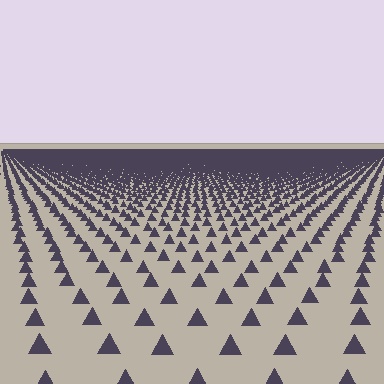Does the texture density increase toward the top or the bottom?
Density increases toward the top.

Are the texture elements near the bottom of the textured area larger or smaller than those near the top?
Larger. Near the bottom, elements are closer to the viewer and appear at a bigger on-screen size.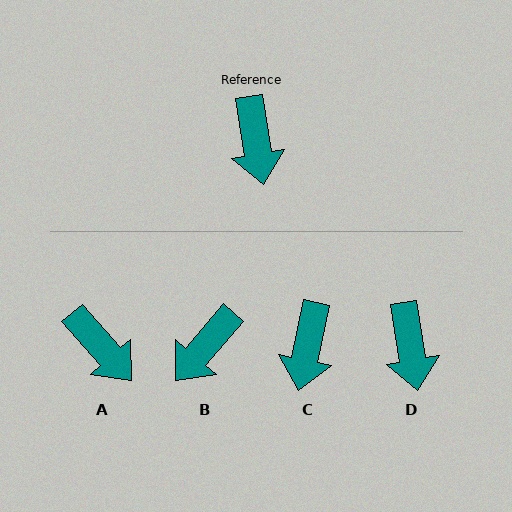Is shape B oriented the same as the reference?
No, it is off by about 50 degrees.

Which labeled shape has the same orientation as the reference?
D.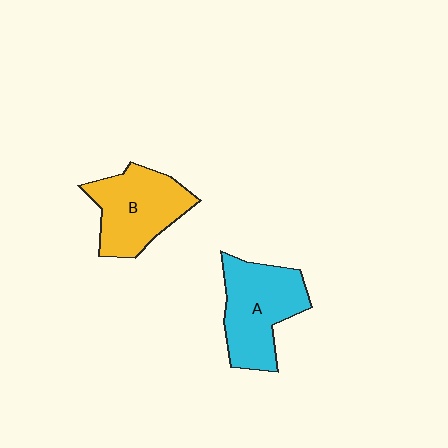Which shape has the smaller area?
Shape B (yellow).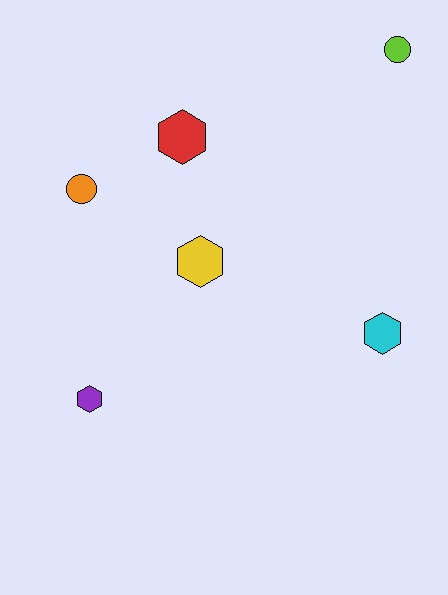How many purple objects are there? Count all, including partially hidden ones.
There is 1 purple object.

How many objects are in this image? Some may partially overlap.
There are 6 objects.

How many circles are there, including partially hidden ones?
There are 2 circles.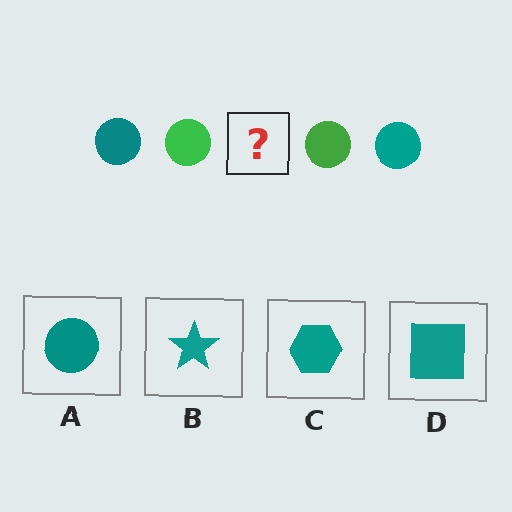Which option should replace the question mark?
Option A.